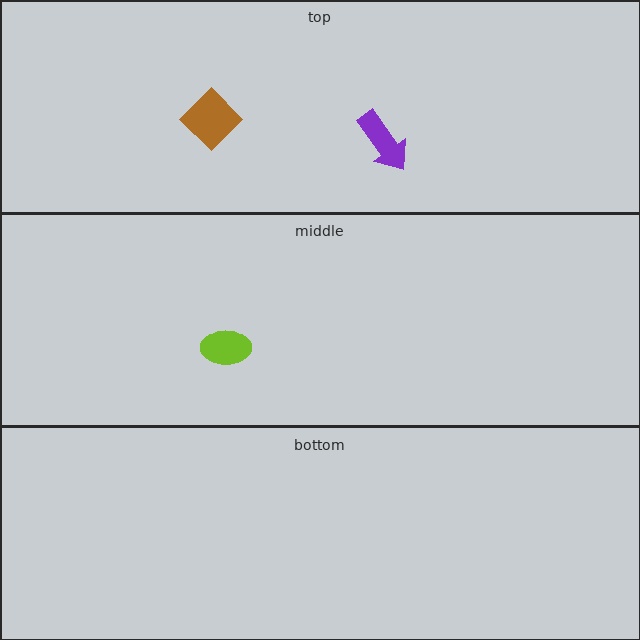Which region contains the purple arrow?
The top region.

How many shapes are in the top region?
2.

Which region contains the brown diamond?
The top region.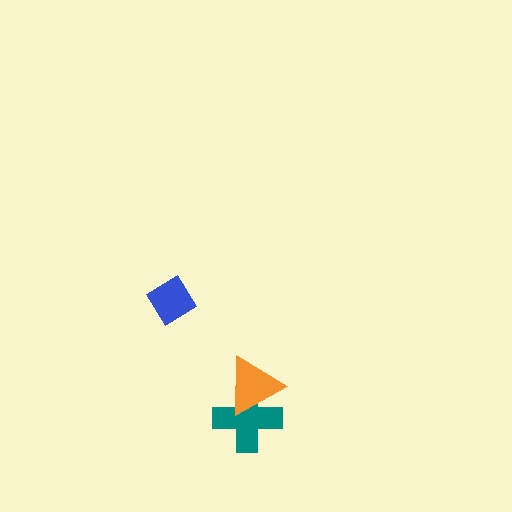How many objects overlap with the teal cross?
1 object overlaps with the teal cross.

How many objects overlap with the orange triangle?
1 object overlaps with the orange triangle.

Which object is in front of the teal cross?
The orange triangle is in front of the teal cross.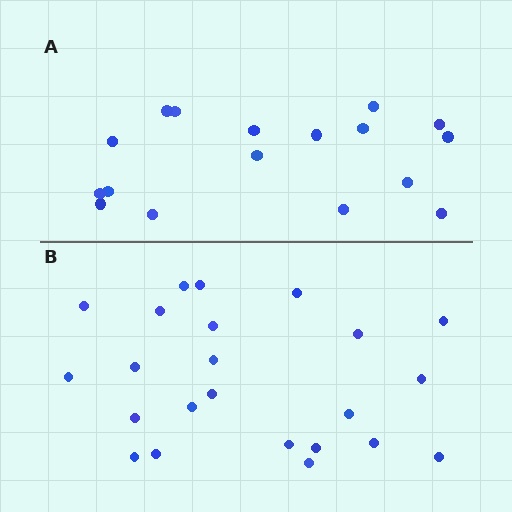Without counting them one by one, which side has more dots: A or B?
Region B (the bottom region) has more dots.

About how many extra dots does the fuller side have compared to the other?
Region B has about 6 more dots than region A.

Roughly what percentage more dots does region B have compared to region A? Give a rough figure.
About 35% more.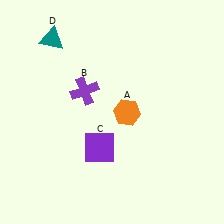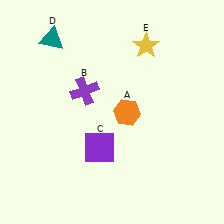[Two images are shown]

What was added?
A yellow star (E) was added in Image 2.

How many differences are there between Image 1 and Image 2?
There is 1 difference between the two images.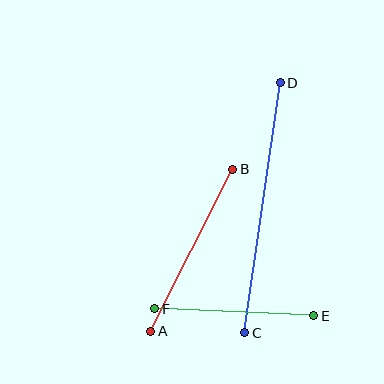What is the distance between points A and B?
The distance is approximately 182 pixels.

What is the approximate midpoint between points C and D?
The midpoint is at approximately (263, 208) pixels.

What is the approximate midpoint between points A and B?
The midpoint is at approximately (192, 250) pixels.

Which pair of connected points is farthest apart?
Points C and D are farthest apart.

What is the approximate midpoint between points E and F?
The midpoint is at approximately (234, 312) pixels.